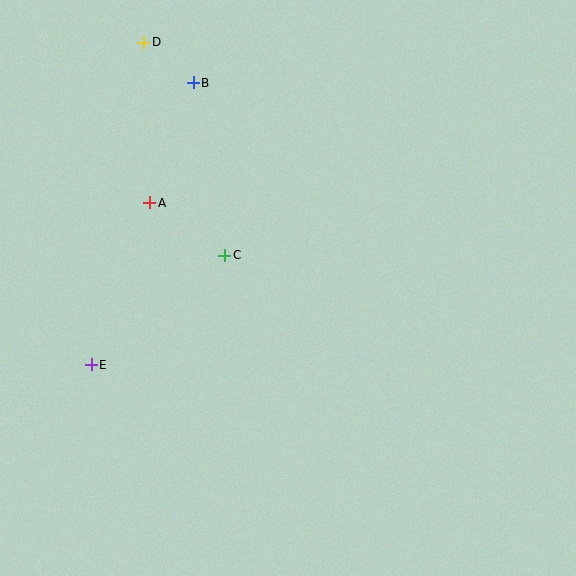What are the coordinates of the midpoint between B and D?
The midpoint between B and D is at (168, 63).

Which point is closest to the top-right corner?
Point B is closest to the top-right corner.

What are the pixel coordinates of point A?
Point A is at (150, 203).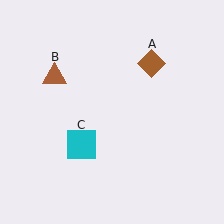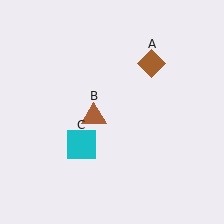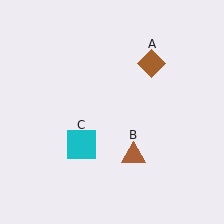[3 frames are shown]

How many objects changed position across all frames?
1 object changed position: brown triangle (object B).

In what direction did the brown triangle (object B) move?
The brown triangle (object B) moved down and to the right.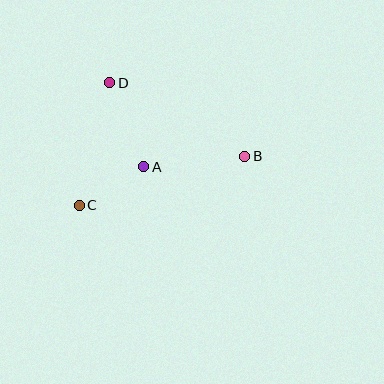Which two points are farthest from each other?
Points B and C are farthest from each other.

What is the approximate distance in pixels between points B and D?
The distance between B and D is approximately 154 pixels.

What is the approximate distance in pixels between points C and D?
The distance between C and D is approximately 126 pixels.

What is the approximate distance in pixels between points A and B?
The distance between A and B is approximately 102 pixels.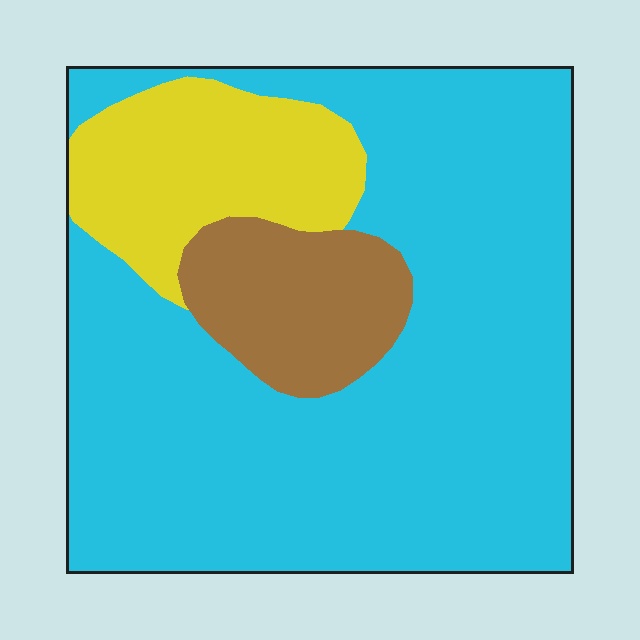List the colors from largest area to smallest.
From largest to smallest: cyan, yellow, brown.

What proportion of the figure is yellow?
Yellow covers 16% of the figure.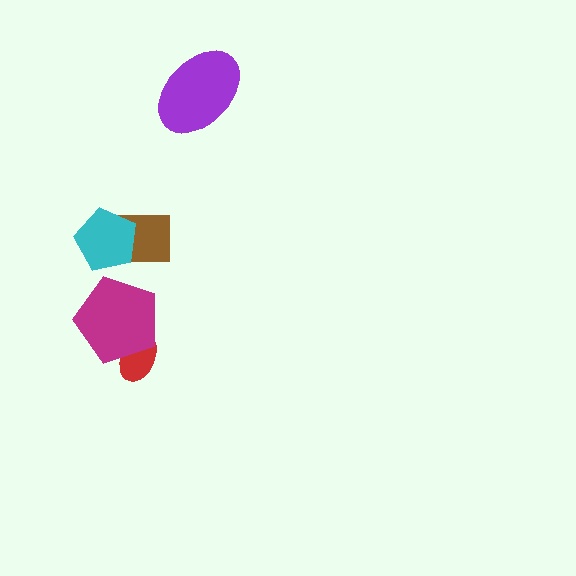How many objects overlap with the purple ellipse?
0 objects overlap with the purple ellipse.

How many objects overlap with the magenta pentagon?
1 object overlaps with the magenta pentagon.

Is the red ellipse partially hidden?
Yes, it is partially covered by another shape.